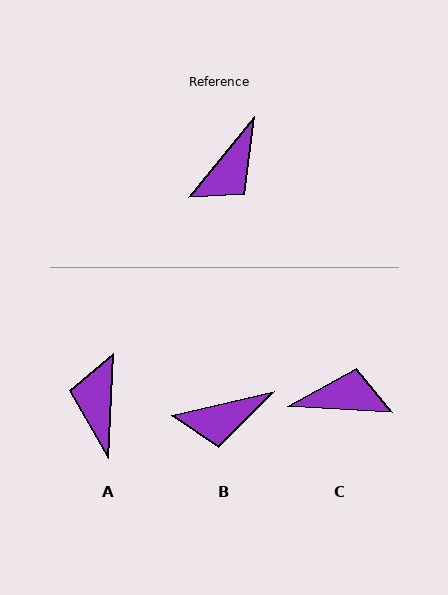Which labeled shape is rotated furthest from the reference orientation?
A, about 143 degrees away.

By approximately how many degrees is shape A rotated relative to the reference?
Approximately 143 degrees clockwise.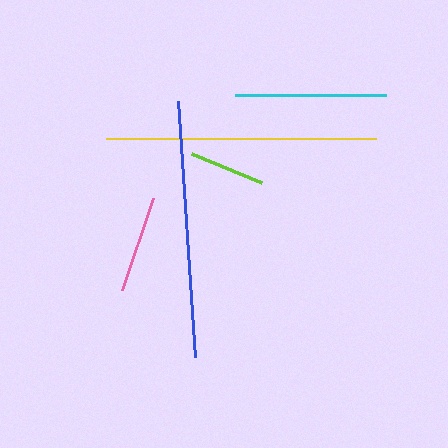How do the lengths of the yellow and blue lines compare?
The yellow and blue lines are approximately the same length.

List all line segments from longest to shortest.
From longest to shortest: yellow, blue, cyan, pink, lime.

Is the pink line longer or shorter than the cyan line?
The cyan line is longer than the pink line.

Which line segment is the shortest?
The lime line is the shortest at approximately 76 pixels.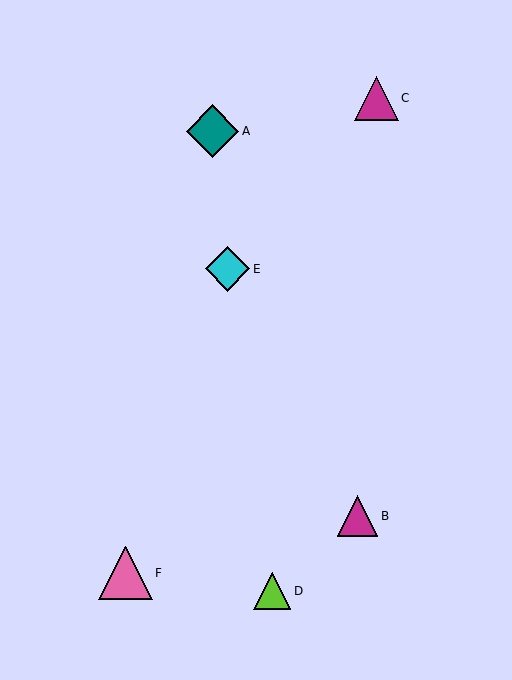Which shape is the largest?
The pink triangle (labeled F) is the largest.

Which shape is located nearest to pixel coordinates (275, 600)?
The lime triangle (labeled D) at (272, 591) is nearest to that location.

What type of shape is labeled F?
Shape F is a pink triangle.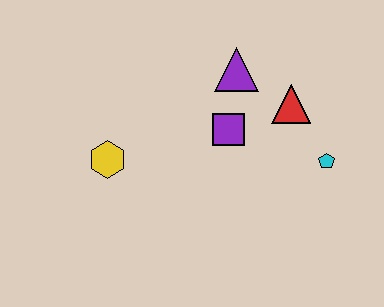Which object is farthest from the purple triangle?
The yellow hexagon is farthest from the purple triangle.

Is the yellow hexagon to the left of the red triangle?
Yes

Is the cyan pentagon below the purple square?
Yes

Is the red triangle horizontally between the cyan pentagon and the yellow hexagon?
Yes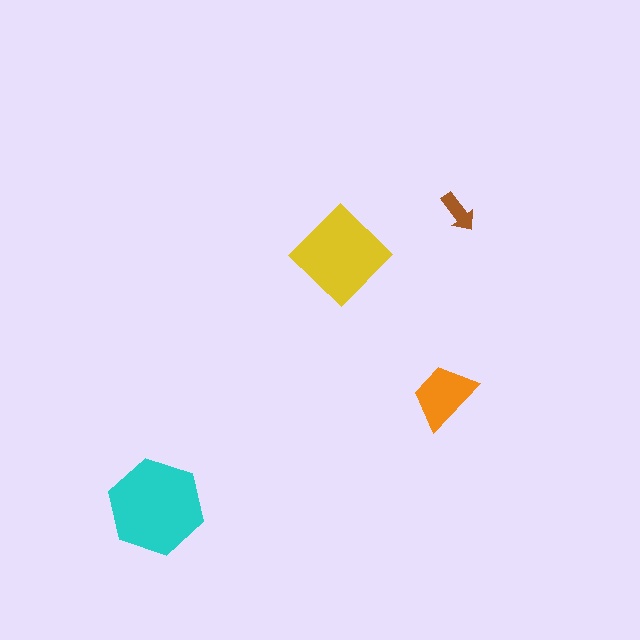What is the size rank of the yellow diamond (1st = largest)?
2nd.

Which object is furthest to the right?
The brown arrow is rightmost.